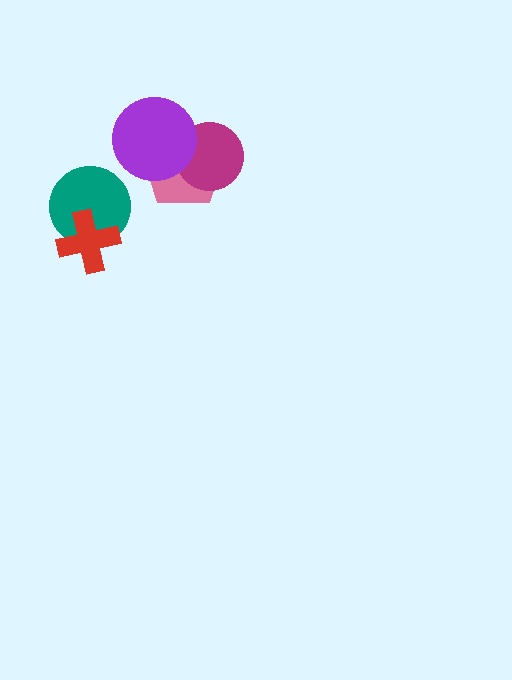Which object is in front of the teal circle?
The red cross is in front of the teal circle.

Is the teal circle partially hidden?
Yes, it is partially covered by another shape.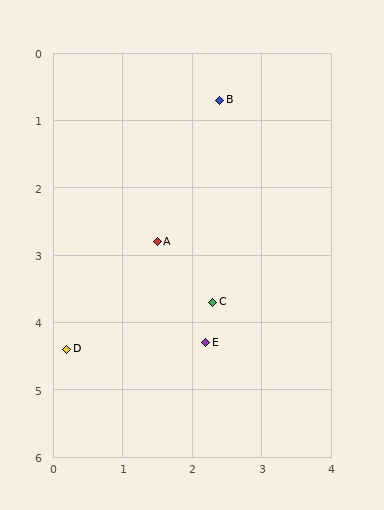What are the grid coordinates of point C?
Point C is at approximately (2.3, 3.7).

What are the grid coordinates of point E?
Point E is at approximately (2.2, 4.3).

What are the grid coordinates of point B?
Point B is at approximately (2.4, 0.7).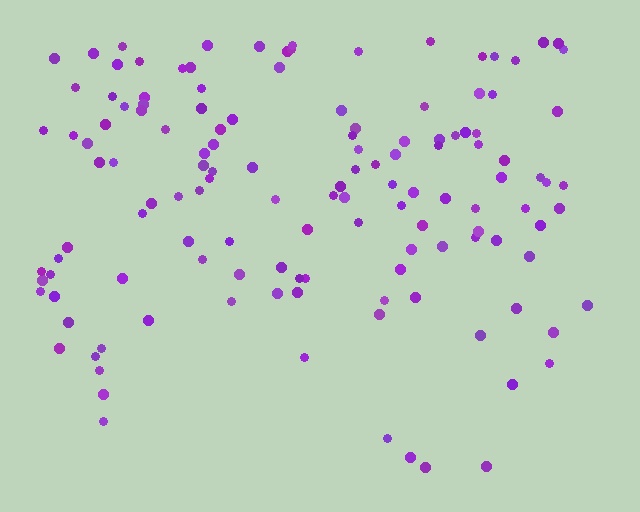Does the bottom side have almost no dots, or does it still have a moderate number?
Still a moderate number, just noticeably fewer than the top.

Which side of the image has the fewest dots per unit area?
The bottom.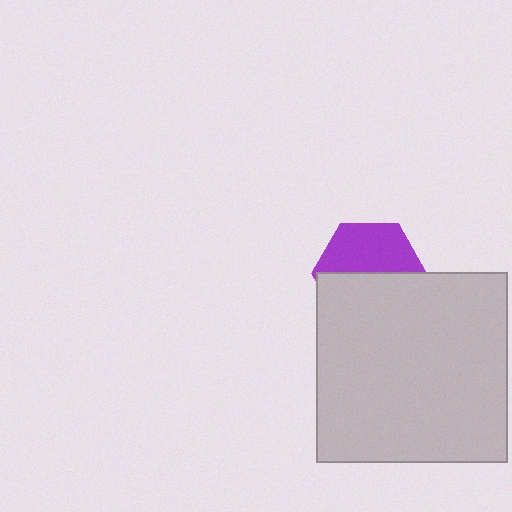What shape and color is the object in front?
The object in front is a light gray square.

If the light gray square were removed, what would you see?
You would see the complete purple hexagon.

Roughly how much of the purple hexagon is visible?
About half of it is visible (roughly 48%).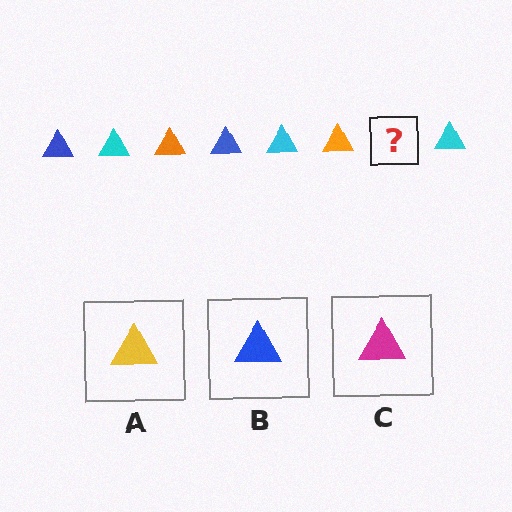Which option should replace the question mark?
Option B.